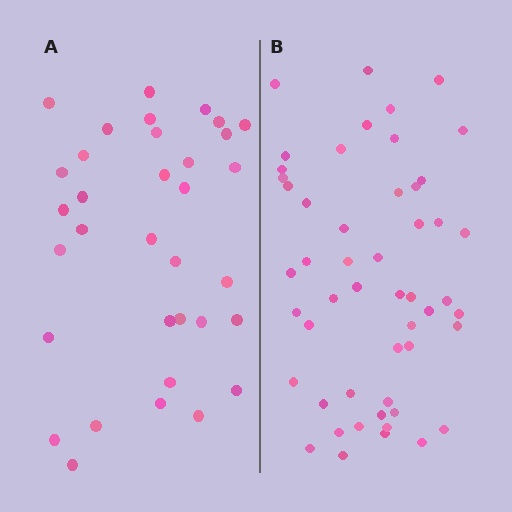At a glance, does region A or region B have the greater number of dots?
Region B (the right region) has more dots.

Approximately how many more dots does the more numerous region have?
Region B has approximately 15 more dots than region A.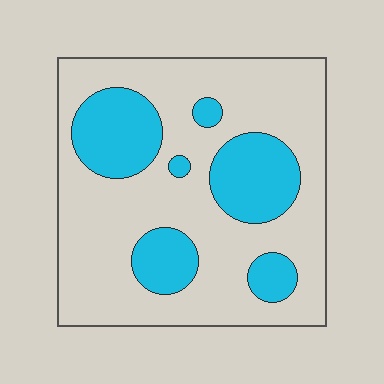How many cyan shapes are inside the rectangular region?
6.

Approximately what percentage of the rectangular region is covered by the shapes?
Approximately 30%.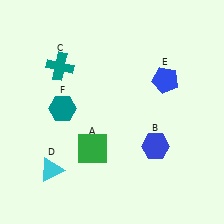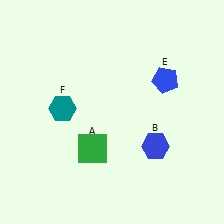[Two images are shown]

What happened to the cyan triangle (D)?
The cyan triangle (D) was removed in Image 2. It was in the bottom-left area of Image 1.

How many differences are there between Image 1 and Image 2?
There are 2 differences between the two images.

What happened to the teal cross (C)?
The teal cross (C) was removed in Image 2. It was in the top-left area of Image 1.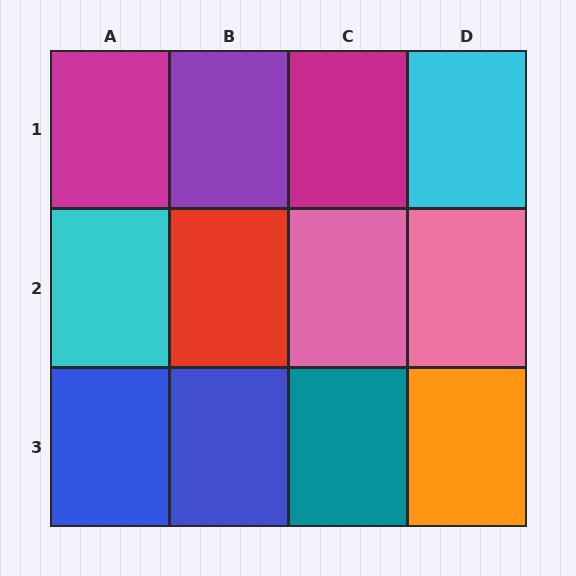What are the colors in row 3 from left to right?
Blue, blue, teal, orange.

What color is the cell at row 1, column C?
Magenta.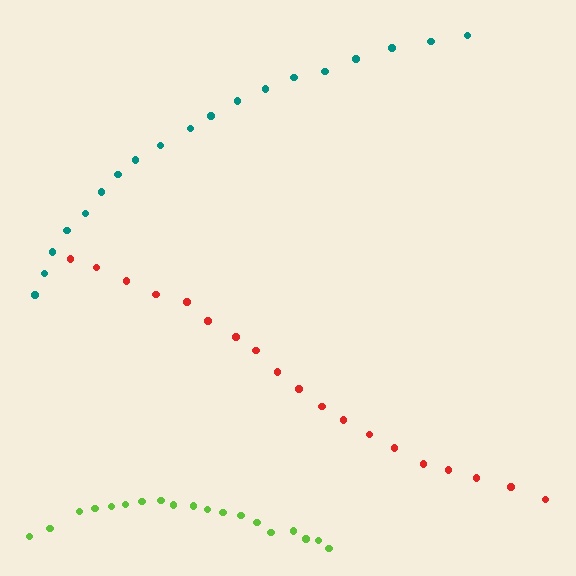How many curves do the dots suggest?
There are 3 distinct paths.